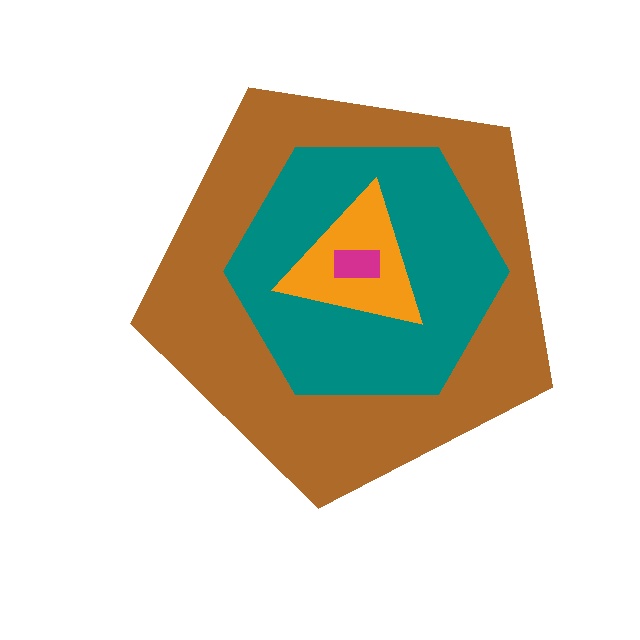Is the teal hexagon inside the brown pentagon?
Yes.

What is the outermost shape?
The brown pentagon.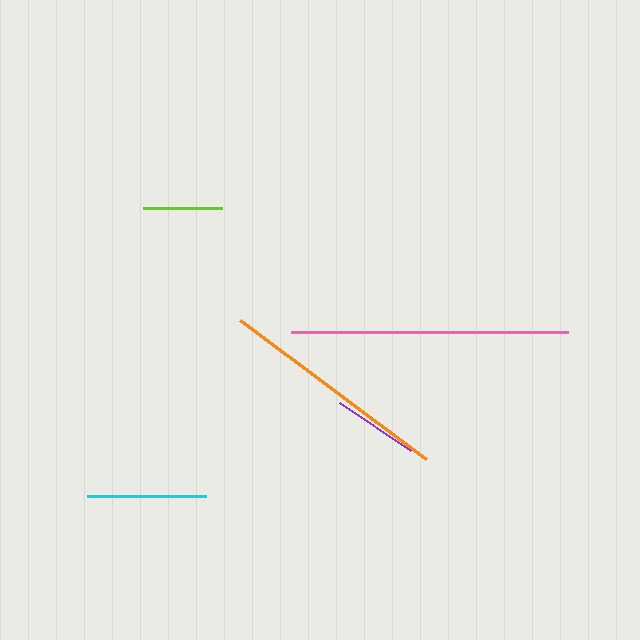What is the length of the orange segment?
The orange segment is approximately 233 pixels long.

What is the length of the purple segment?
The purple segment is approximately 86 pixels long.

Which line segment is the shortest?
The lime line is the shortest at approximately 79 pixels.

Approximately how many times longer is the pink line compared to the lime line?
The pink line is approximately 3.5 times the length of the lime line.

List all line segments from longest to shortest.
From longest to shortest: pink, orange, cyan, purple, lime.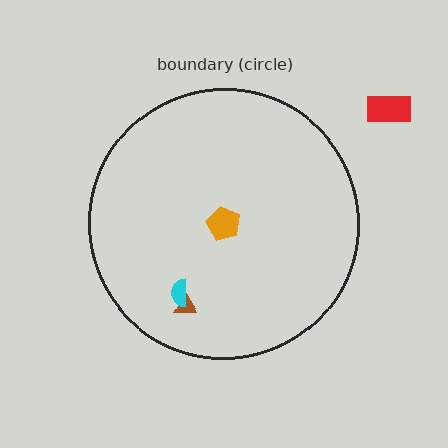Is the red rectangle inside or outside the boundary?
Outside.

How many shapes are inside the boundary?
3 inside, 1 outside.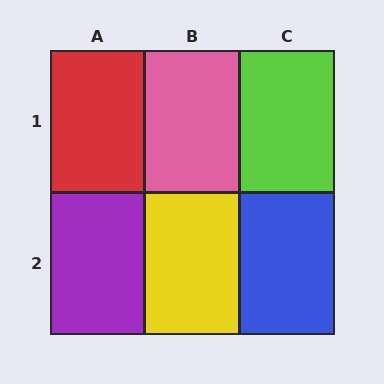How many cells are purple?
1 cell is purple.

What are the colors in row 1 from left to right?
Red, pink, lime.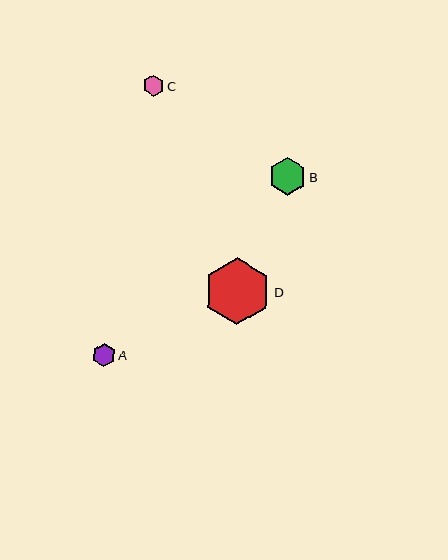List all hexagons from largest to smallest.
From largest to smallest: D, B, A, C.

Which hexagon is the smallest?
Hexagon C is the smallest with a size of approximately 21 pixels.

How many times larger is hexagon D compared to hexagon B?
Hexagon D is approximately 1.8 times the size of hexagon B.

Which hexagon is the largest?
Hexagon D is the largest with a size of approximately 67 pixels.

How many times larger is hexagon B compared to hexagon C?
Hexagon B is approximately 1.8 times the size of hexagon C.